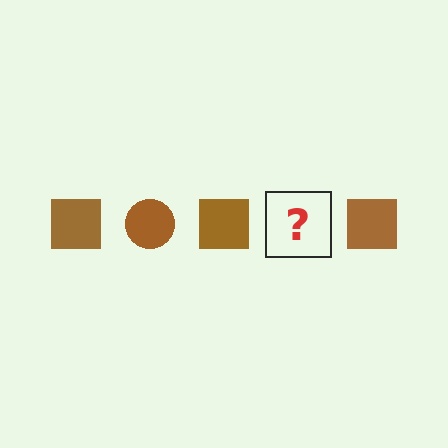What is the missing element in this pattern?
The missing element is a brown circle.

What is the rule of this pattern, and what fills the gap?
The rule is that the pattern cycles through square, circle shapes in brown. The gap should be filled with a brown circle.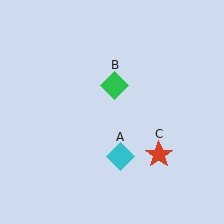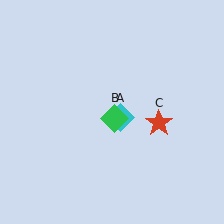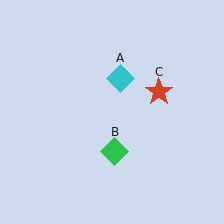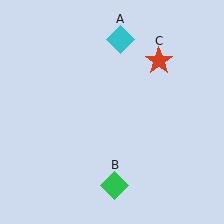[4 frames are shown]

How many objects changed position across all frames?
3 objects changed position: cyan diamond (object A), green diamond (object B), red star (object C).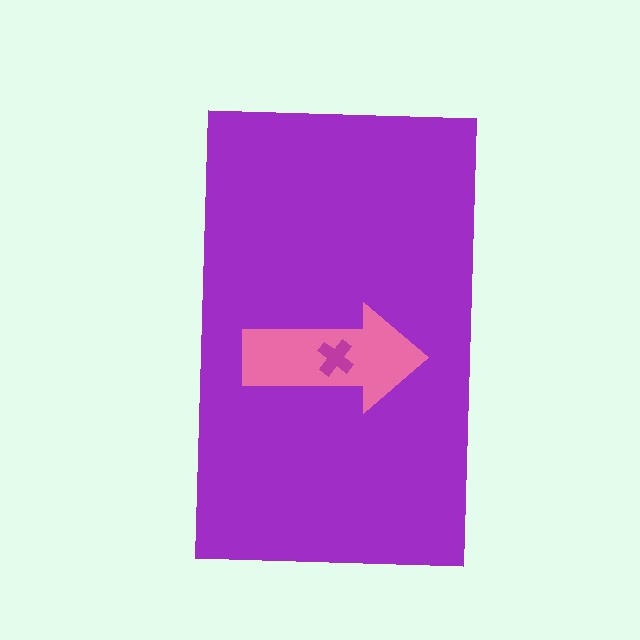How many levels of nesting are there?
3.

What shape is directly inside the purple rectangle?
The pink arrow.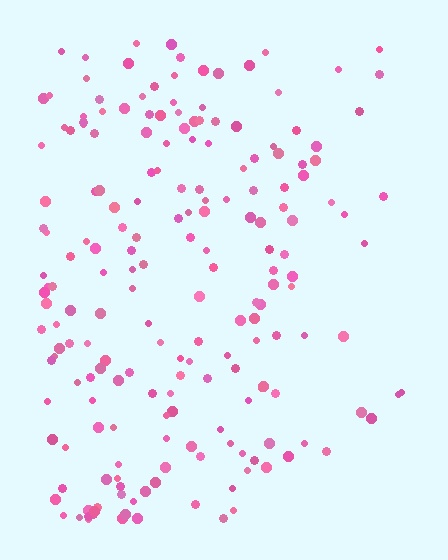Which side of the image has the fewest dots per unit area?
The right.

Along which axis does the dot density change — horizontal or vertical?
Horizontal.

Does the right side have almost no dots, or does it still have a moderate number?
Still a moderate number, just noticeably fewer than the left.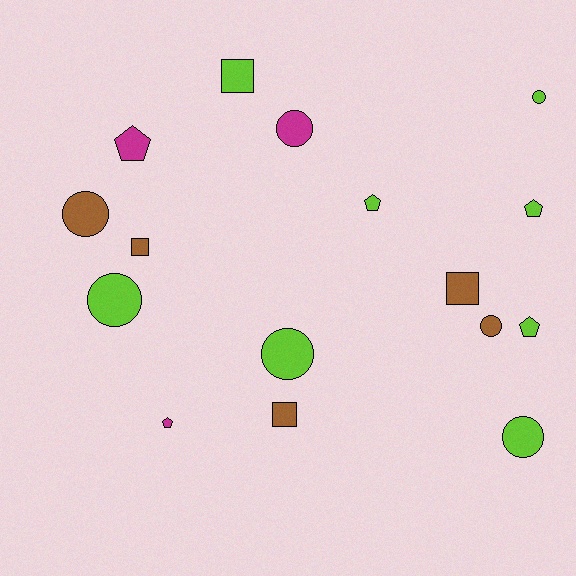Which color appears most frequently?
Lime, with 8 objects.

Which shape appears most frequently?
Circle, with 7 objects.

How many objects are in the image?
There are 16 objects.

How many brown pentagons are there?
There are no brown pentagons.